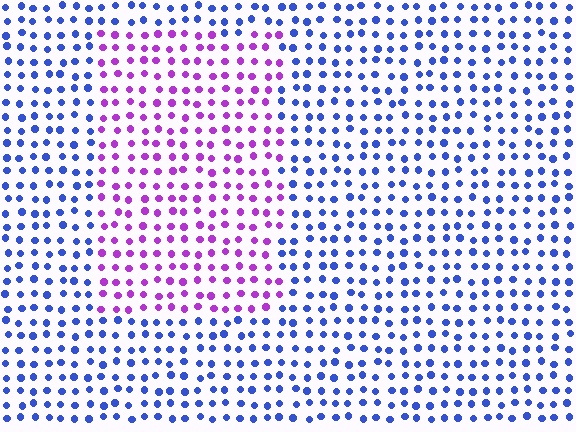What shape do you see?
I see a rectangle.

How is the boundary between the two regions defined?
The boundary is defined purely by a slight shift in hue (about 61 degrees). Spacing, size, and orientation are identical on both sides.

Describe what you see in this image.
The image is filled with small blue elements in a uniform arrangement. A rectangle-shaped region is visible where the elements are tinted to a slightly different hue, forming a subtle color boundary.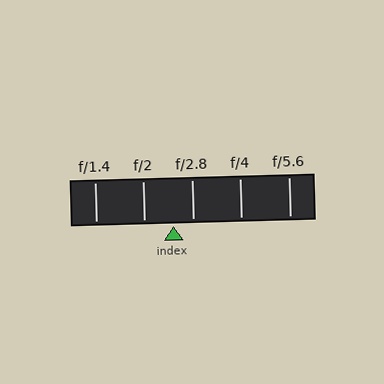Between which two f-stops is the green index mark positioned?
The index mark is between f/2 and f/2.8.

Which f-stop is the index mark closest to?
The index mark is closest to f/2.8.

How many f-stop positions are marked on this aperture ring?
There are 5 f-stop positions marked.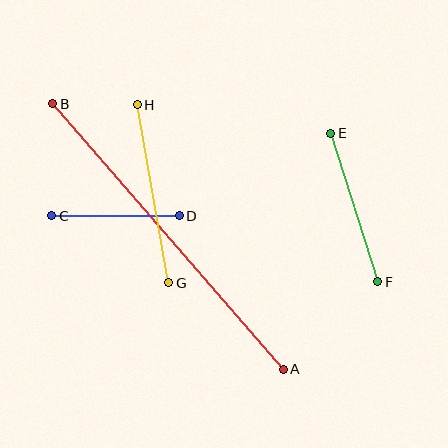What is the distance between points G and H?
The distance is approximately 181 pixels.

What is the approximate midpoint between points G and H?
The midpoint is at approximately (153, 194) pixels.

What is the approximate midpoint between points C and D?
The midpoint is at approximately (115, 216) pixels.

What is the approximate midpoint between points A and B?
The midpoint is at approximately (168, 236) pixels.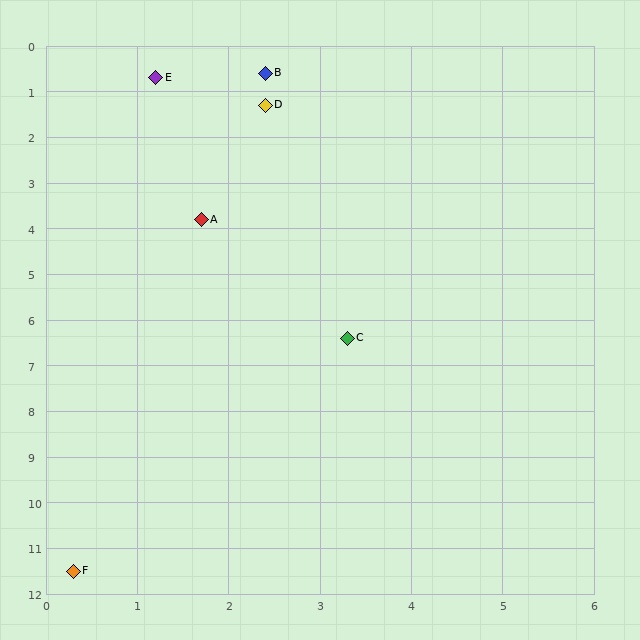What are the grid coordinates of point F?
Point F is at approximately (0.3, 11.5).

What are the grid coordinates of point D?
Point D is at approximately (2.4, 1.3).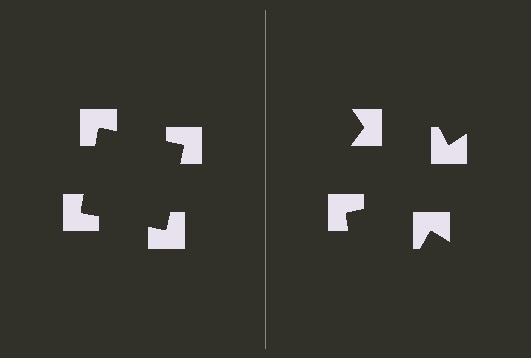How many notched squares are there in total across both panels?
8 — 4 on each side.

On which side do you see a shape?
An illusory square appears on the left side. On the right side the wedge cuts are rotated, so no coherent shape forms.